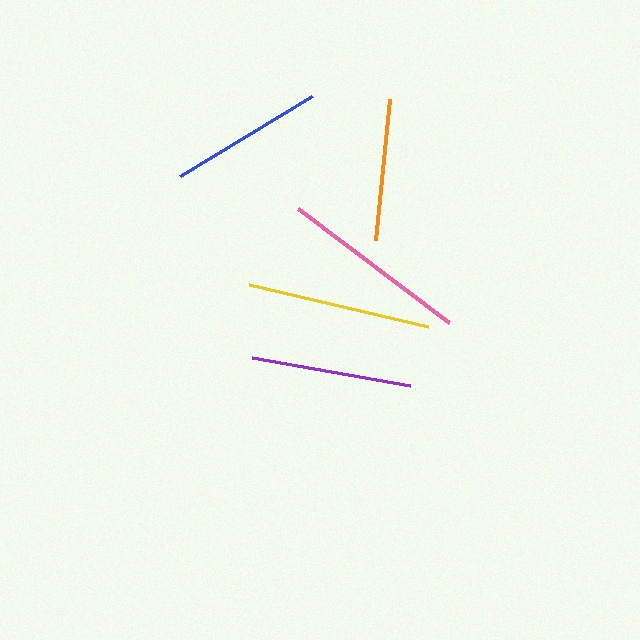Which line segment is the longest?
The pink line is the longest at approximately 190 pixels.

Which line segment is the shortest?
The orange line is the shortest at approximately 142 pixels.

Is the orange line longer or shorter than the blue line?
The blue line is longer than the orange line.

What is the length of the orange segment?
The orange segment is approximately 142 pixels long.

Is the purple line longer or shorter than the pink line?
The pink line is longer than the purple line.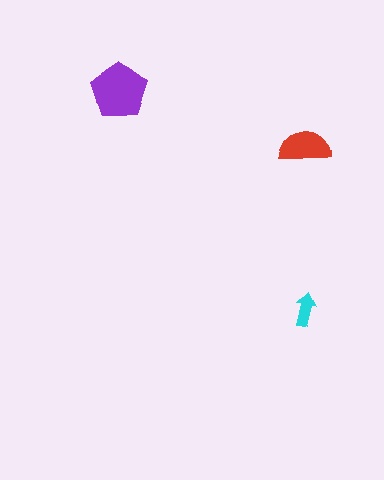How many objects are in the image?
There are 3 objects in the image.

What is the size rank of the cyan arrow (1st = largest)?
3rd.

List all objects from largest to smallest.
The purple pentagon, the red semicircle, the cyan arrow.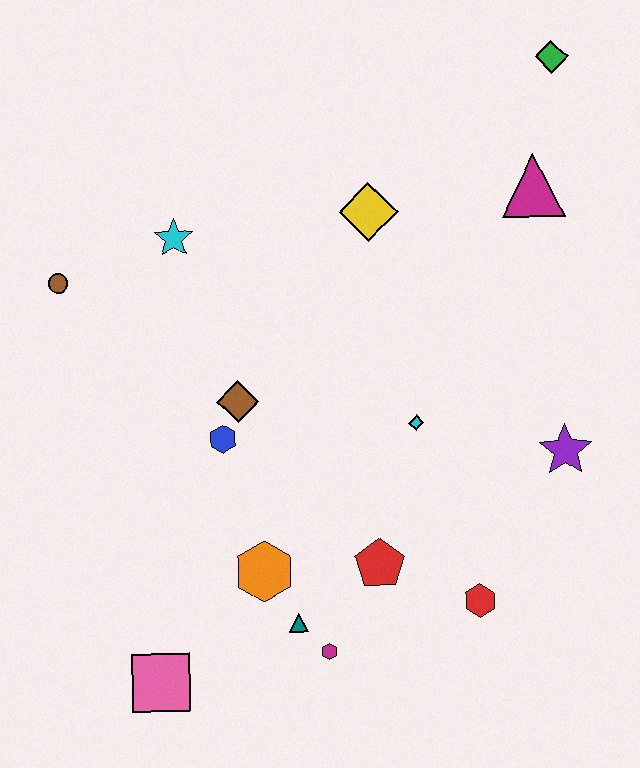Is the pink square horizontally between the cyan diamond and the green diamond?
No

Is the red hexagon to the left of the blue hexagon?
No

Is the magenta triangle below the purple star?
No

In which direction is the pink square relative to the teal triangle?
The pink square is to the left of the teal triangle.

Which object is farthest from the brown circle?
The green diamond is farthest from the brown circle.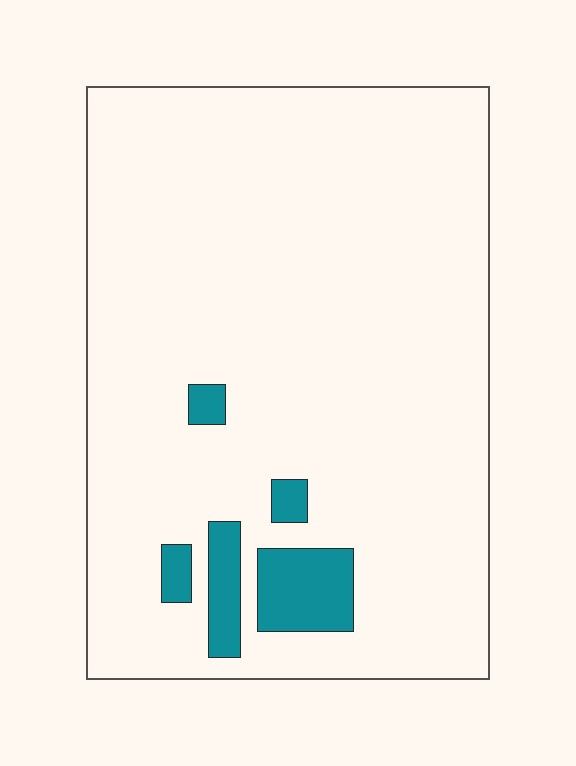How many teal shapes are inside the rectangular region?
5.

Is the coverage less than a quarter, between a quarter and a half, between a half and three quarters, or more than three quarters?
Less than a quarter.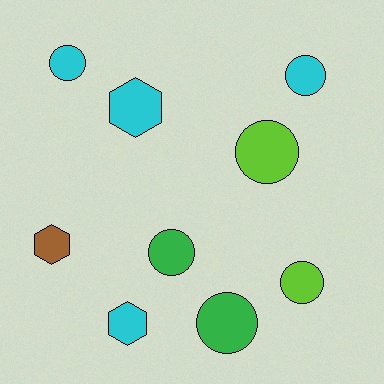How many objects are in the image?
There are 9 objects.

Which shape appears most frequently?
Circle, with 6 objects.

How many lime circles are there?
There are 2 lime circles.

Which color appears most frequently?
Cyan, with 4 objects.